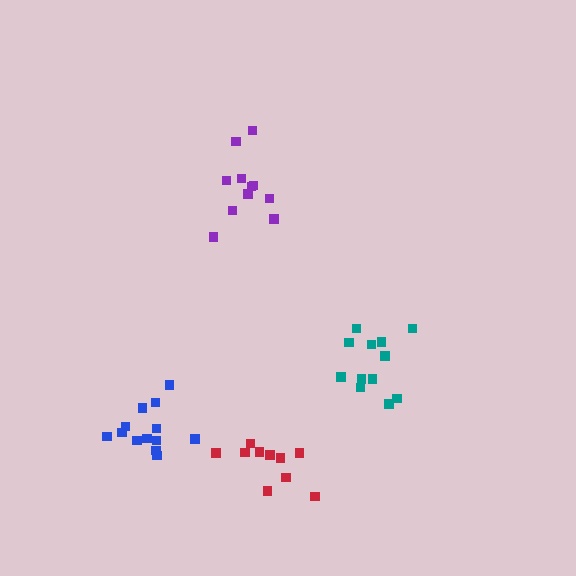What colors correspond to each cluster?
The clusters are colored: purple, blue, red, teal.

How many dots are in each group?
Group 1: 11 dots, Group 2: 13 dots, Group 3: 10 dots, Group 4: 13 dots (47 total).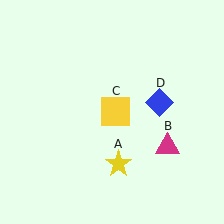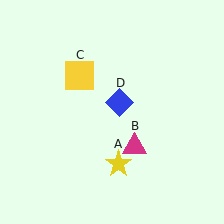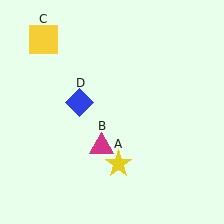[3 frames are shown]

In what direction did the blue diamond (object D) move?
The blue diamond (object D) moved left.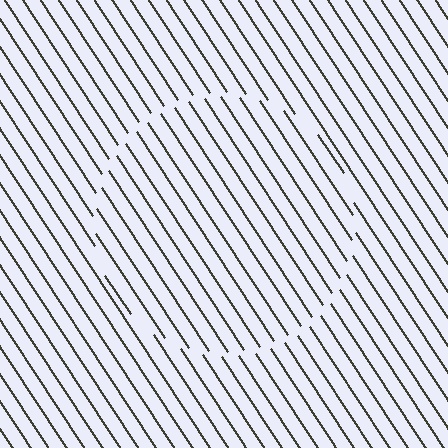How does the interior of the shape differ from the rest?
The interior of the shape contains the same grating, shifted by half a period — the contour is defined by the phase discontinuity where line-ends from the inner and outer gratings abut.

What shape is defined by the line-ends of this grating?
An illusory circle. The interior of the shape contains the same grating, shifted by half a period — the contour is defined by the phase discontinuity where line-ends from the inner and outer gratings abut.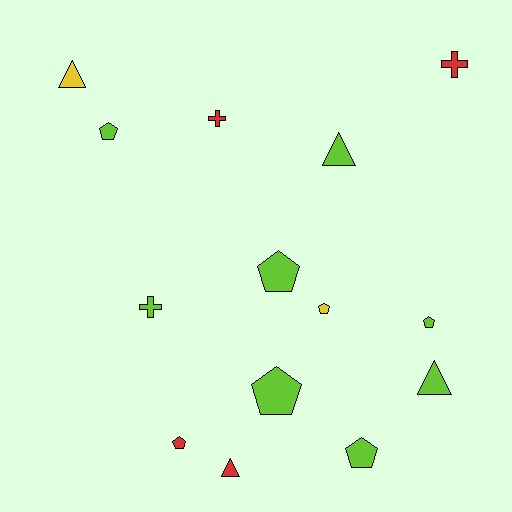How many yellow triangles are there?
There is 1 yellow triangle.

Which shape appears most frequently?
Pentagon, with 7 objects.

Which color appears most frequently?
Lime, with 8 objects.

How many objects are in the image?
There are 14 objects.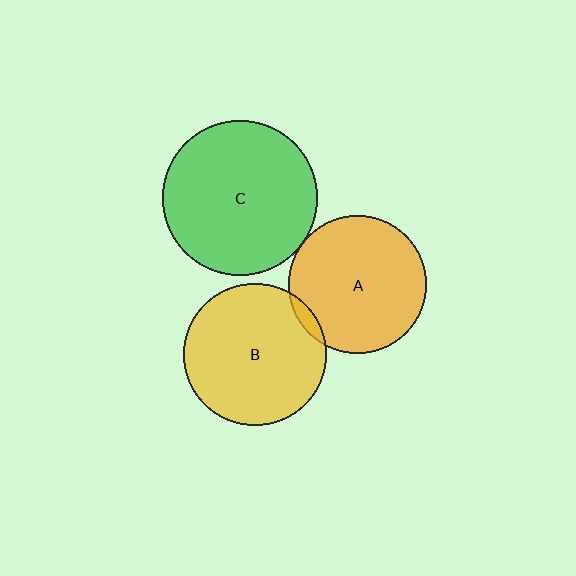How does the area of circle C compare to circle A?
Approximately 1.3 times.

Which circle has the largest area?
Circle C (green).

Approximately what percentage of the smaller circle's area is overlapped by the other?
Approximately 5%.